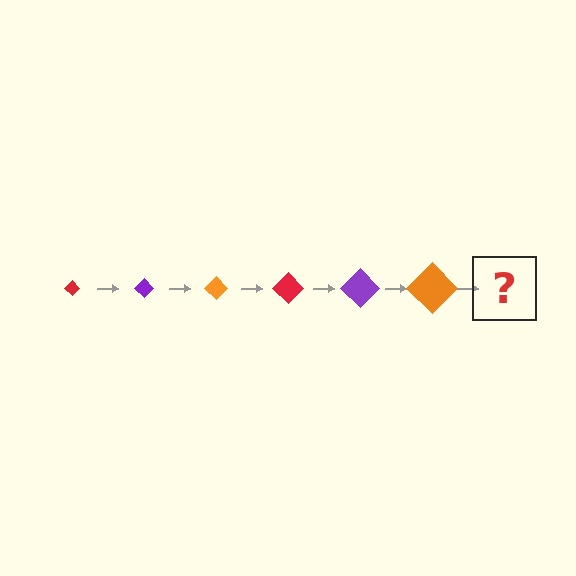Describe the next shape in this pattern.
It should be a red diamond, larger than the previous one.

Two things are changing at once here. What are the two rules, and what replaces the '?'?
The two rules are that the diamond grows larger each step and the color cycles through red, purple, and orange. The '?' should be a red diamond, larger than the previous one.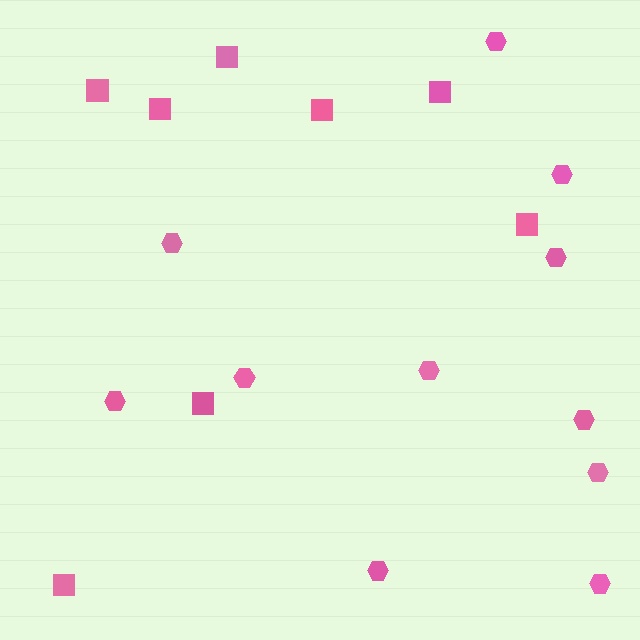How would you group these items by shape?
There are 2 groups: one group of hexagons (11) and one group of squares (8).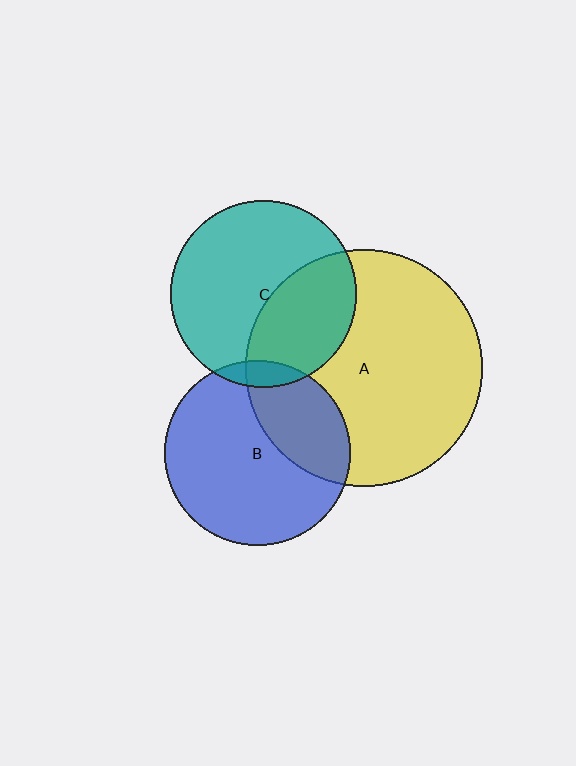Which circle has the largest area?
Circle A (yellow).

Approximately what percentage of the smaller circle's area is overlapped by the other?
Approximately 30%.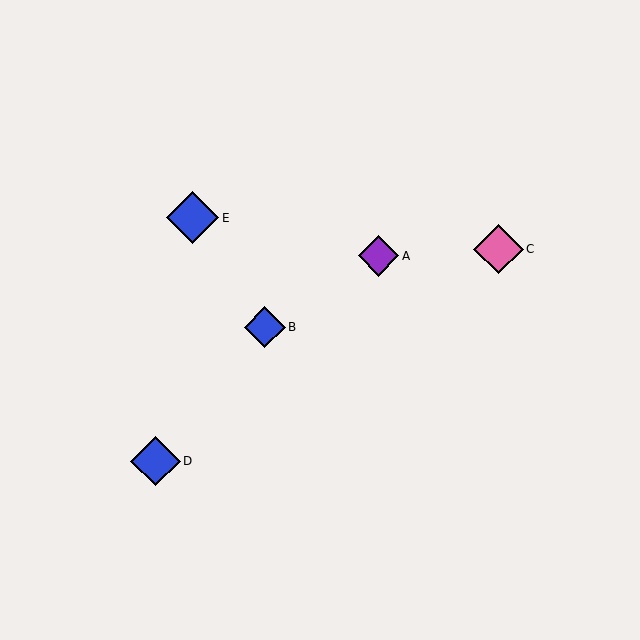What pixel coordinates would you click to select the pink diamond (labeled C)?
Click at (498, 249) to select the pink diamond C.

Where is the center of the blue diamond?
The center of the blue diamond is at (193, 218).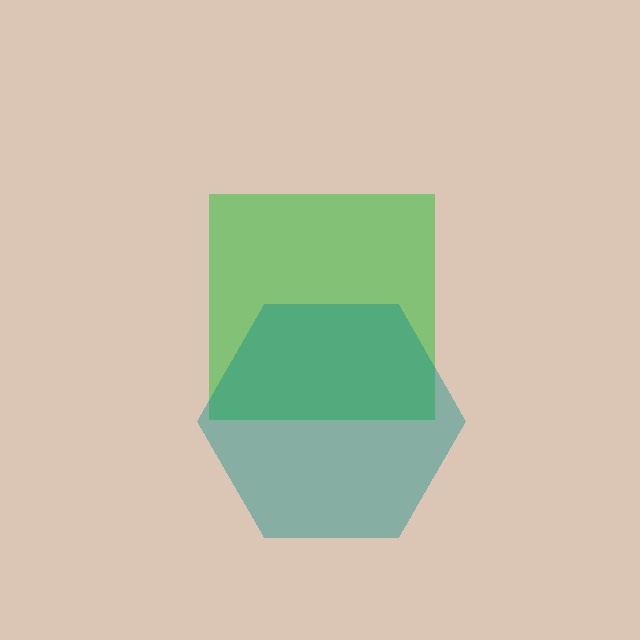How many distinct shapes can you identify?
There are 2 distinct shapes: a green square, a teal hexagon.